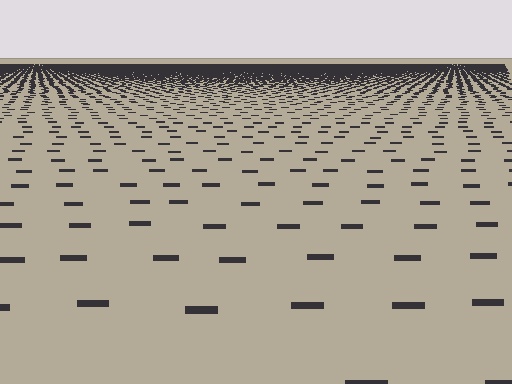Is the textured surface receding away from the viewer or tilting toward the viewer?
The surface is receding away from the viewer. Texture elements get smaller and denser toward the top.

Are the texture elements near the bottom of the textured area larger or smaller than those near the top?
Larger. Near the bottom, elements are closer to the viewer and appear at a bigger on-screen size.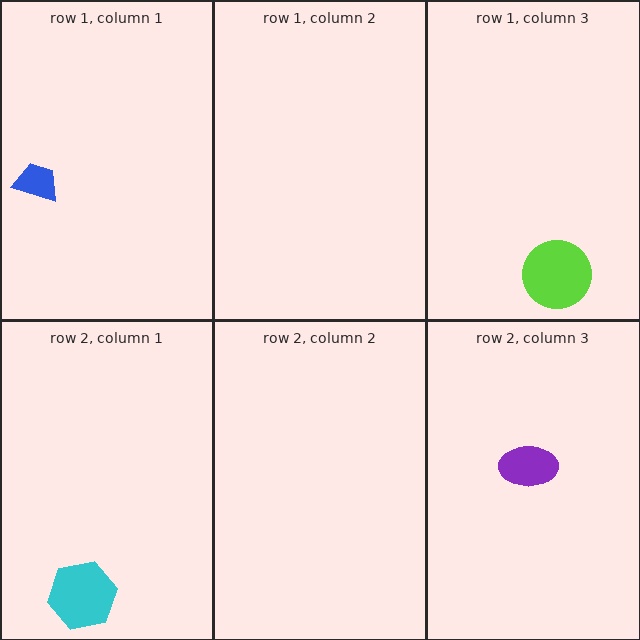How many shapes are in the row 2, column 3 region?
1.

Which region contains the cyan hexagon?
The row 2, column 1 region.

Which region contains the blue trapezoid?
The row 1, column 1 region.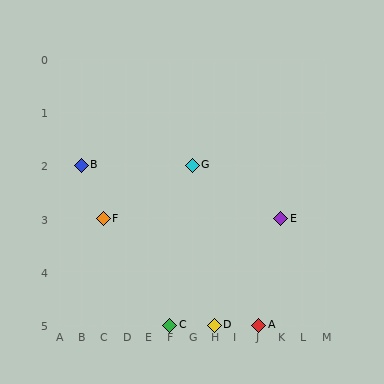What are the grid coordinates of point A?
Point A is at grid coordinates (J, 5).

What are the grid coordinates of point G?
Point G is at grid coordinates (G, 2).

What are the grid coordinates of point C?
Point C is at grid coordinates (F, 5).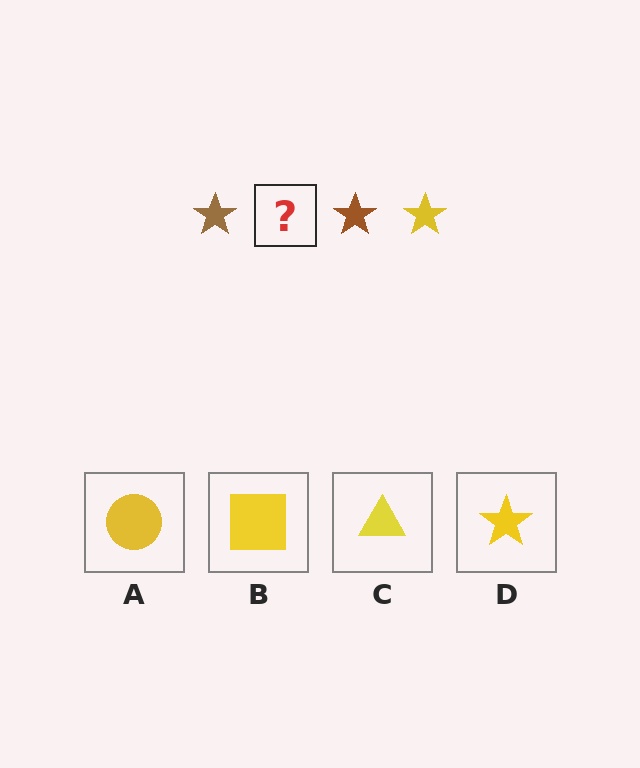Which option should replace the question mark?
Option D.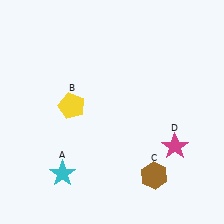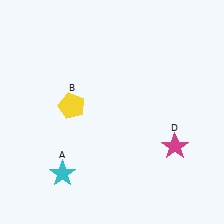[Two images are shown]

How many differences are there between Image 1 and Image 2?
There is 1 difference between the two images.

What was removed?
The brown hexagon (C) was removed in Image 2.